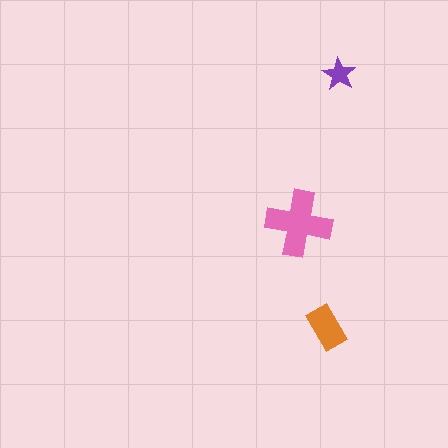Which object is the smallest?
The purple star.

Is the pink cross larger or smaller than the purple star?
Larger.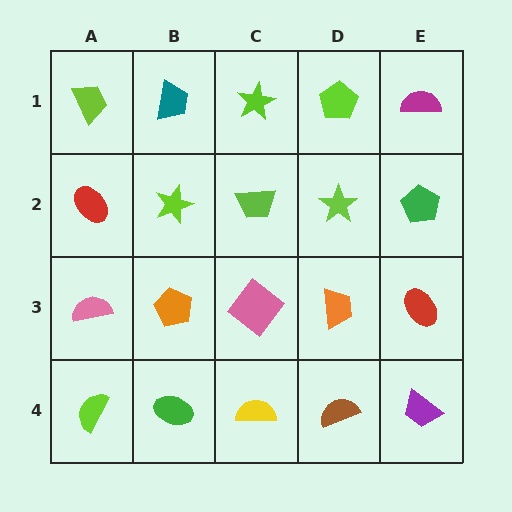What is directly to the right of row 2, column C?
A lime star.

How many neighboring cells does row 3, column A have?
3.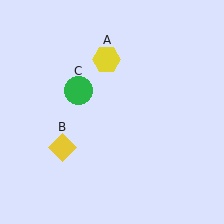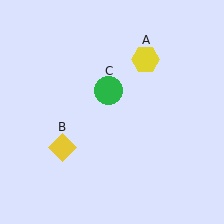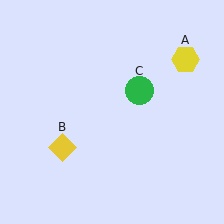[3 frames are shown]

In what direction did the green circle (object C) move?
The green circle (object C) moved right.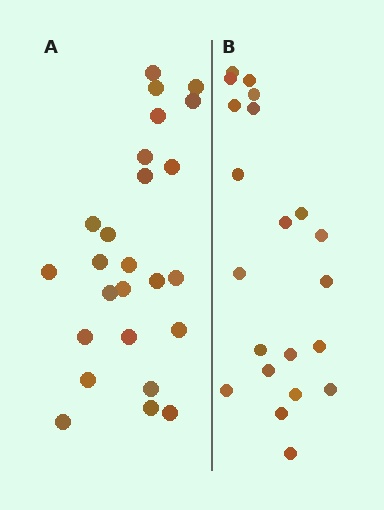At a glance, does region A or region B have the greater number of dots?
Region A (the left region) has more dots.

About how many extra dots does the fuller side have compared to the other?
Region A has about 4 more dots than region B.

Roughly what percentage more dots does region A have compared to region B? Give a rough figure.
About 20% more.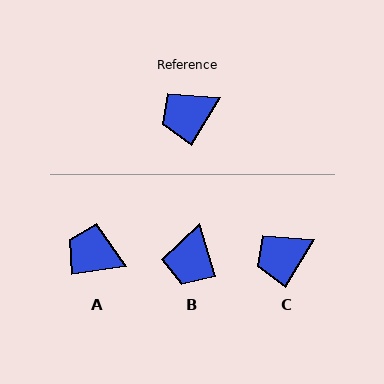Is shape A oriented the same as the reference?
No, it is off by about 50 degrees.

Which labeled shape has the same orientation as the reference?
C.